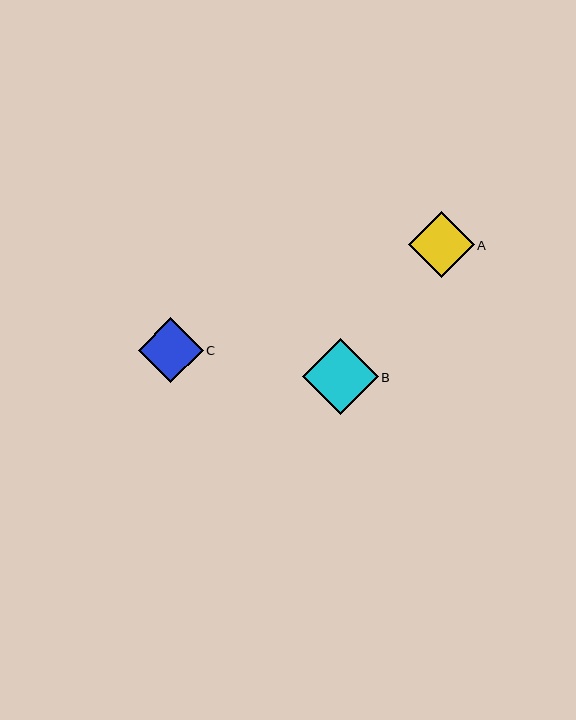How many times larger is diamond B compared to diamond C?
Diamond B is approximately 1.2 times the size of diamond C.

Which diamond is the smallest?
Diamond C is the smallest with a size of approximately 64 pixels.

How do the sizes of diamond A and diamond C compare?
Diamond A and diamond C are approximately the same size.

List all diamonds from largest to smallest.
From largest to smallest: B, A, C.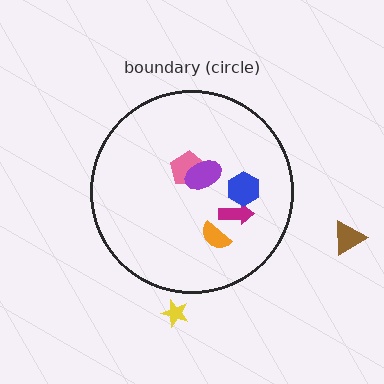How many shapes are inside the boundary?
5 inside, 2 outside.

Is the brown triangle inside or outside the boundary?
Outside.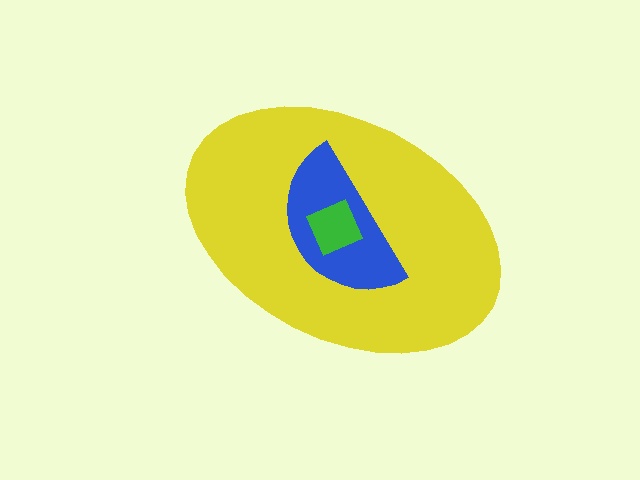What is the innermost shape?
The green square.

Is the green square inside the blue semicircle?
Yes.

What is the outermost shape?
The yellow ellipse.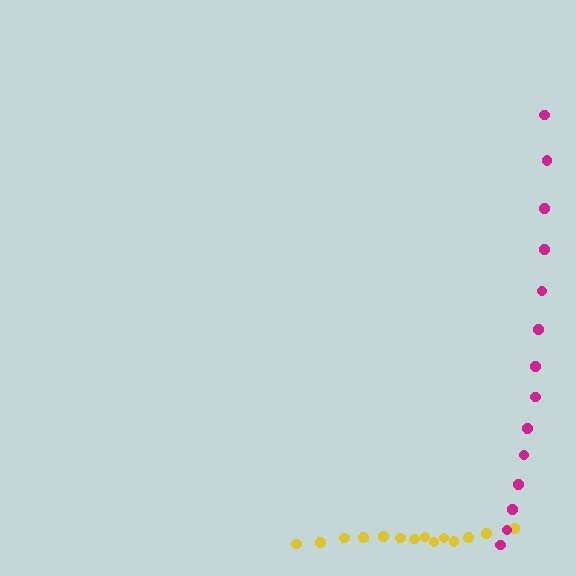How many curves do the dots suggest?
There are 2 distinct paths.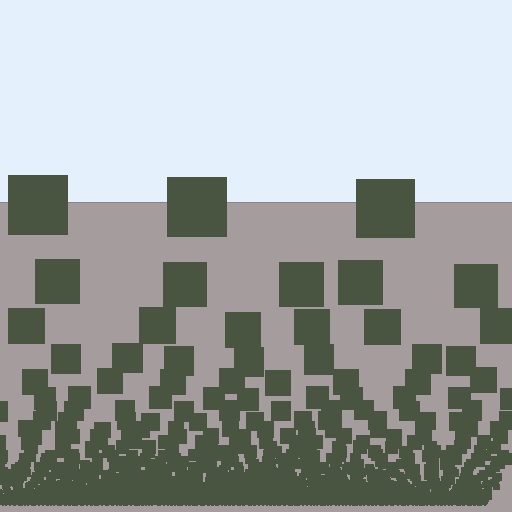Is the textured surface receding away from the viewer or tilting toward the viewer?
The surface appears to tilt toward the viewer. Texture elements get larger and sparser toward the top.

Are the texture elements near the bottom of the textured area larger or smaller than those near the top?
Smaller. The gradient is inverted — elements near the bottom are smaller and denser.